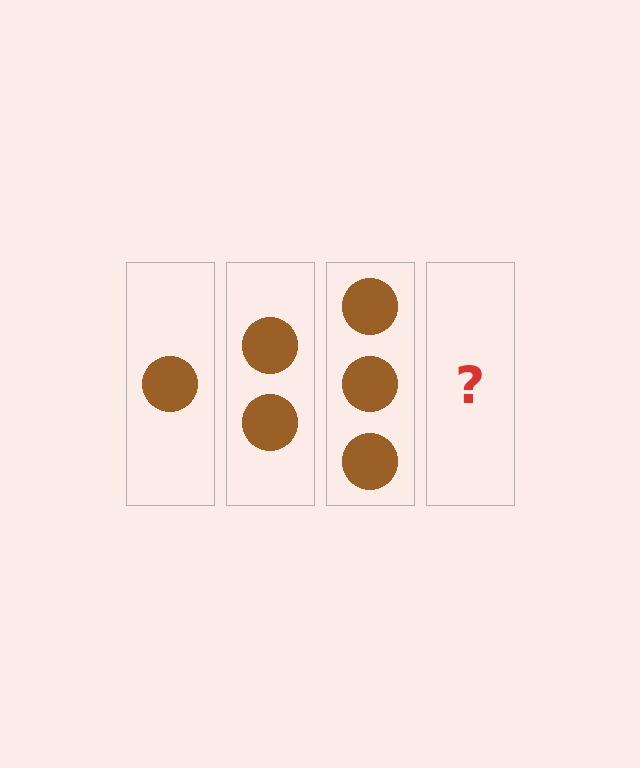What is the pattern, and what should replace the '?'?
The pattern is that each step adds one more circle. The '?' should be 4 circles.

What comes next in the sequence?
The next element should be 4 circles.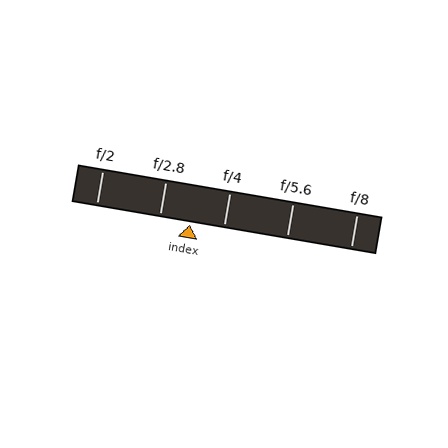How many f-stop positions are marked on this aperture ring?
There are 5 f-stop positions marked.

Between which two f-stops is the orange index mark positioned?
The index mark is between f/2.8 and f/4.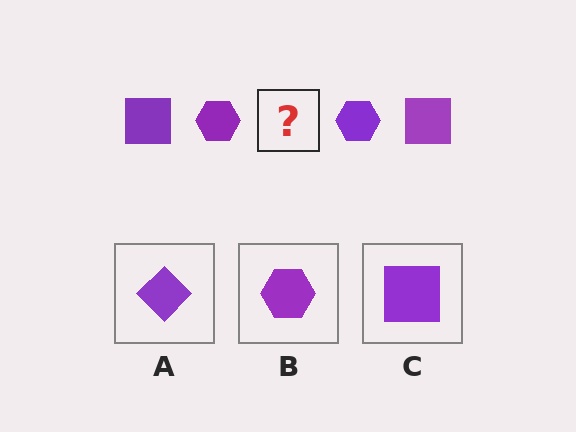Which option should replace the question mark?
Option C.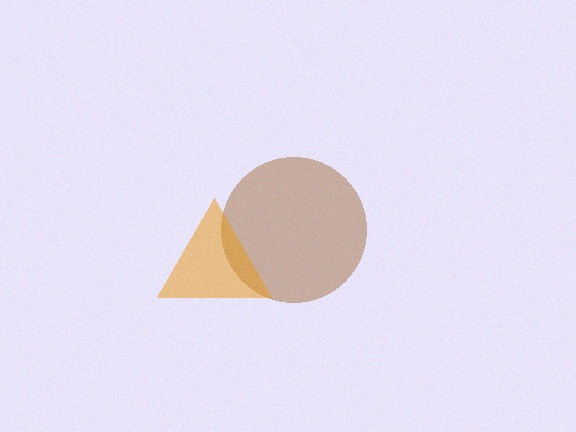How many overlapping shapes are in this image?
There are 2 overlapping shapes in the image.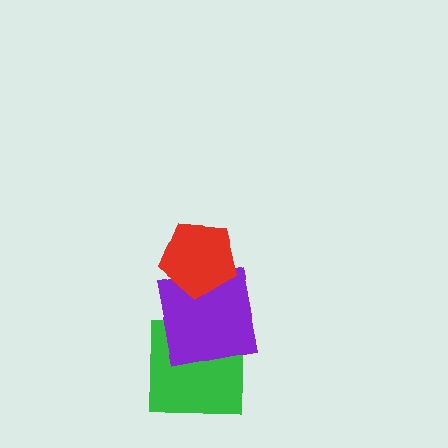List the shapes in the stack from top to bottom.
From top to bottom: the red pentagon, the purple square, the green square.